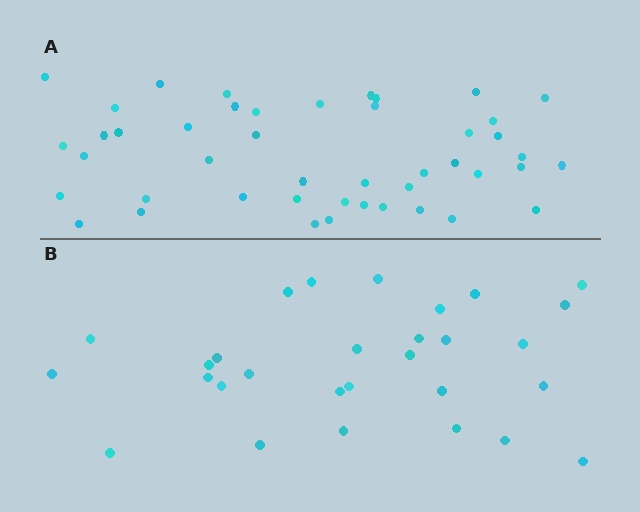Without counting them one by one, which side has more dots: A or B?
Region A (the top region) has more dots.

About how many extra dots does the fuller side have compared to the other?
Region A has approximately 15 more dots than region B.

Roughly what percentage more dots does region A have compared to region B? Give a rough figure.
About 55% more.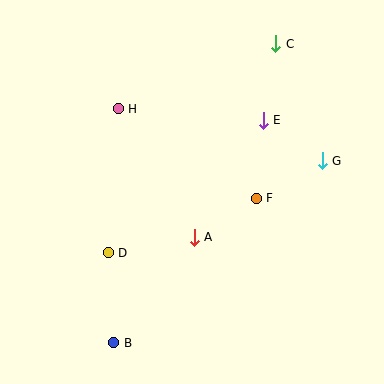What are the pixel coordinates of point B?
Point B is at (114, 343).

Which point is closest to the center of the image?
Point A at (194, 237) is closest to the center.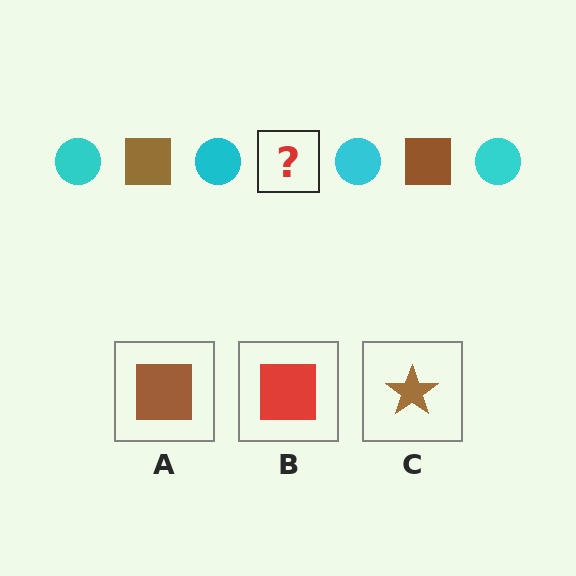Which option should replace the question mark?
Option A.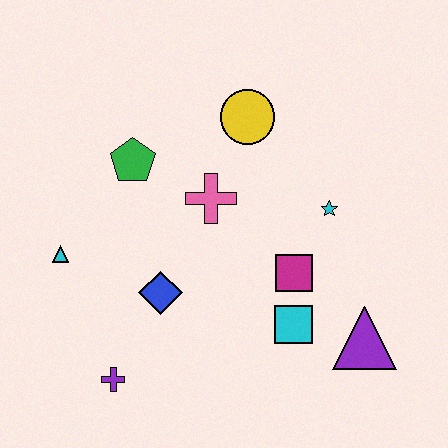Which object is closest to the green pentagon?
The pink cross is closest to the green pentagon.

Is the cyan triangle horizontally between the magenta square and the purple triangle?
No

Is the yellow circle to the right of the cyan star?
No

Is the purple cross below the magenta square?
Yes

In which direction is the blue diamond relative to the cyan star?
The blue diamond is to the left of the cyan star.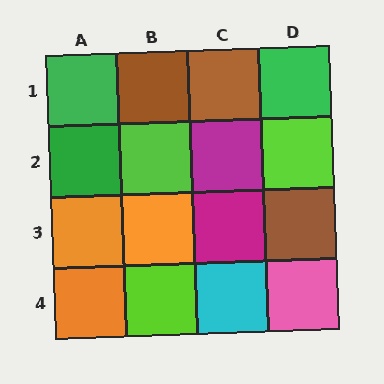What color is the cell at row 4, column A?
Orange.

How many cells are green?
3 cells are green.